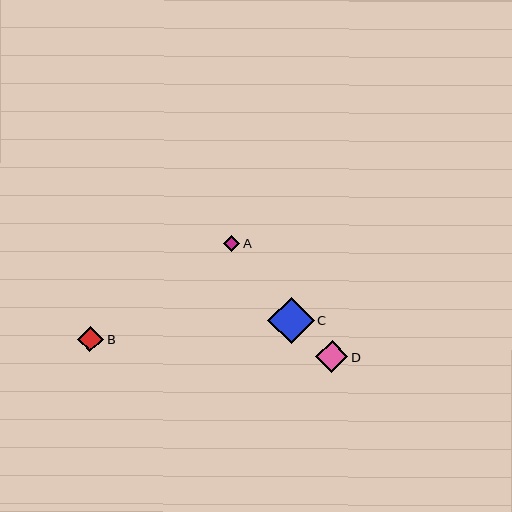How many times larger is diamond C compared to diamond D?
Diamond C is approximately 1.5 times the size of diamond D.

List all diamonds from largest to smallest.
From largest to smallest: C, D, B, A.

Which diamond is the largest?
Diamond C is the largest with a size of approximately 47 pixels.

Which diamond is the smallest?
Diamond A is the smallest with a size of approximately 16 pixels.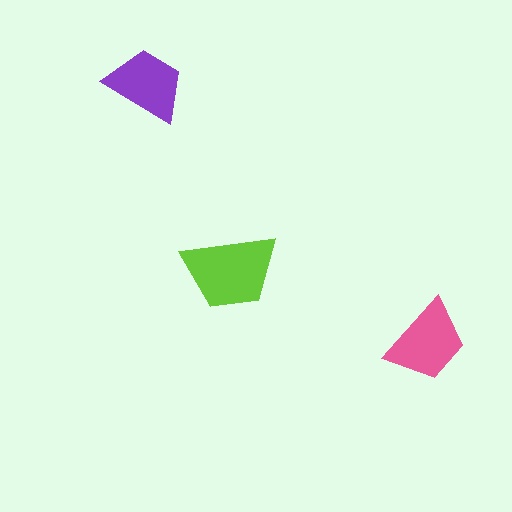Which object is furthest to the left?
The purple trapezoid is leftmost.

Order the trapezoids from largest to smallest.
the lime one, the pink one, the purple one.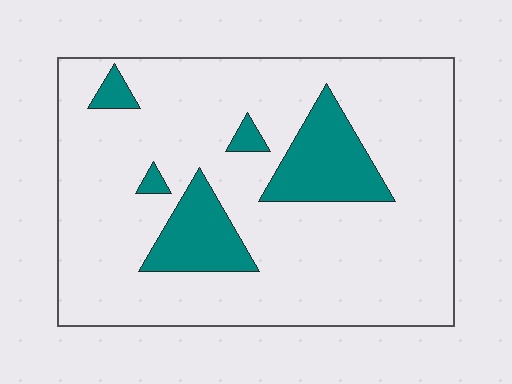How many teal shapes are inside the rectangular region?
5.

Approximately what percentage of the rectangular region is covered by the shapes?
Approximately 15%.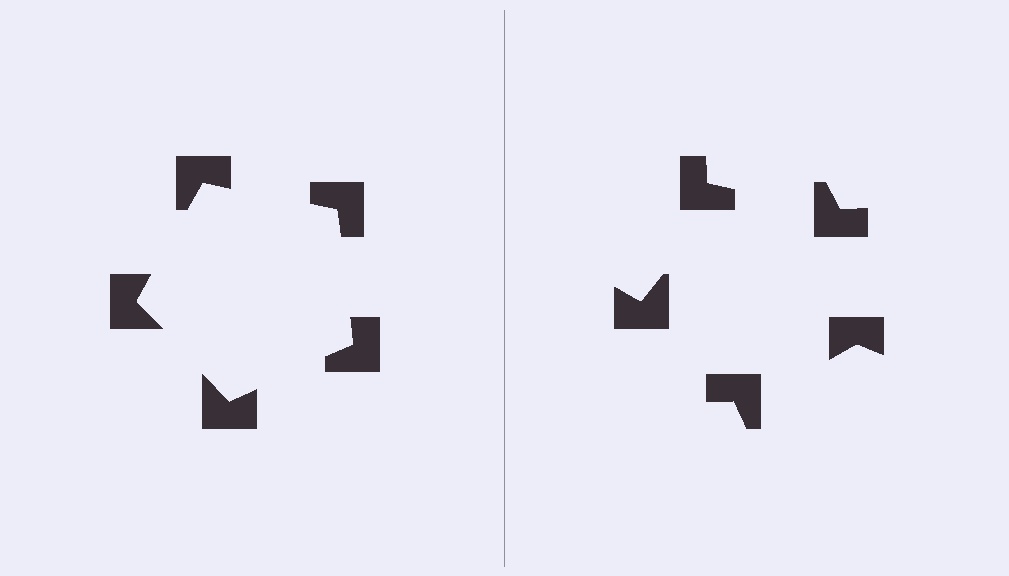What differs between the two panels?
The notched squares are positioned identically on both sides; only the wedge orientations differ. On the left they align to a pentagon; on the right they are misaligned.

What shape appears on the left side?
An illusory pentagon.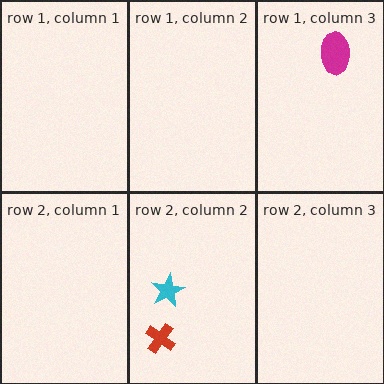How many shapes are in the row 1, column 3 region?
1.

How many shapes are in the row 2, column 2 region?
2.